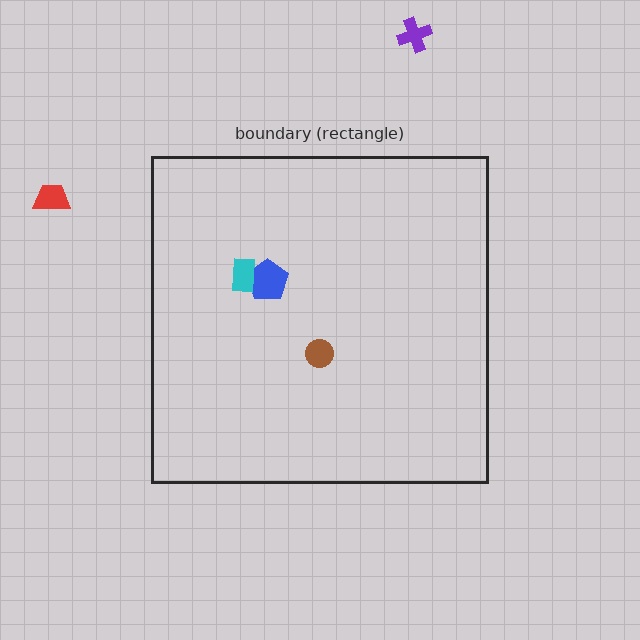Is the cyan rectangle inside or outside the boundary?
Inside.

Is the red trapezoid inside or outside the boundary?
Outside.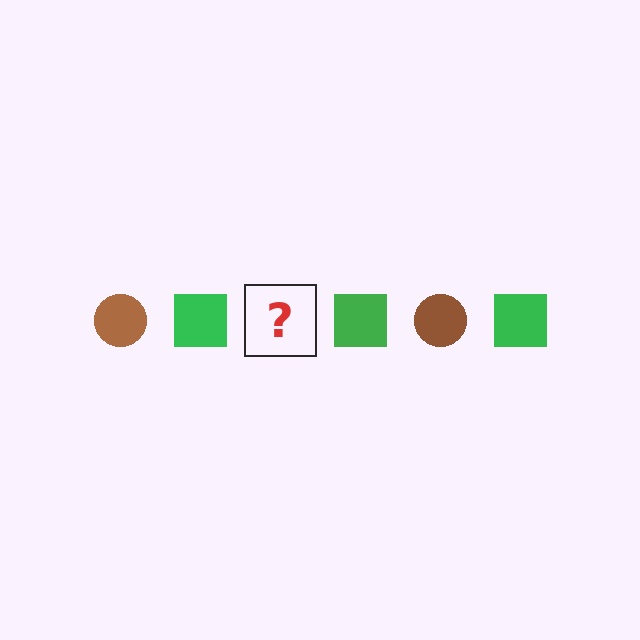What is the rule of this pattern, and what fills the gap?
The rule is that the pattern alternates between brown circle and green square. The gap should be filled with a brown circle.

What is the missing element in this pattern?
The missing element is a brown circle.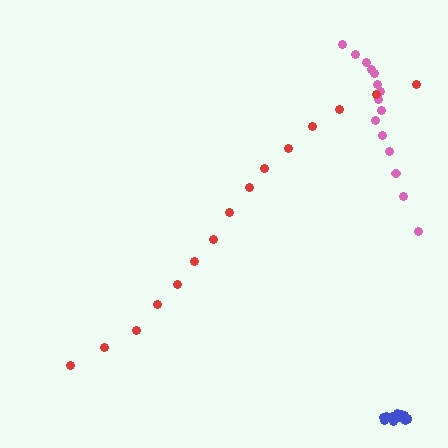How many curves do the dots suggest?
There are 3 distinct paths.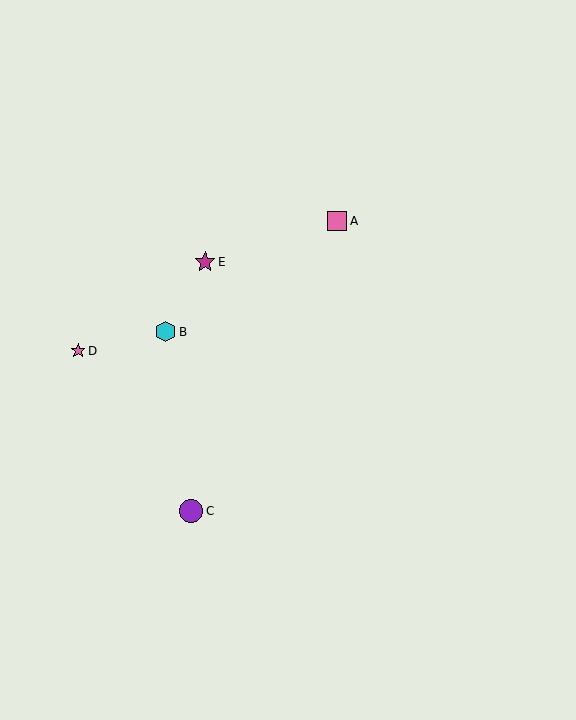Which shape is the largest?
The purple circle (labeled C) is the largest.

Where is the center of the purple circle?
The center of the purple circle is at (191, 511).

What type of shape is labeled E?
Shape E is a magenta star.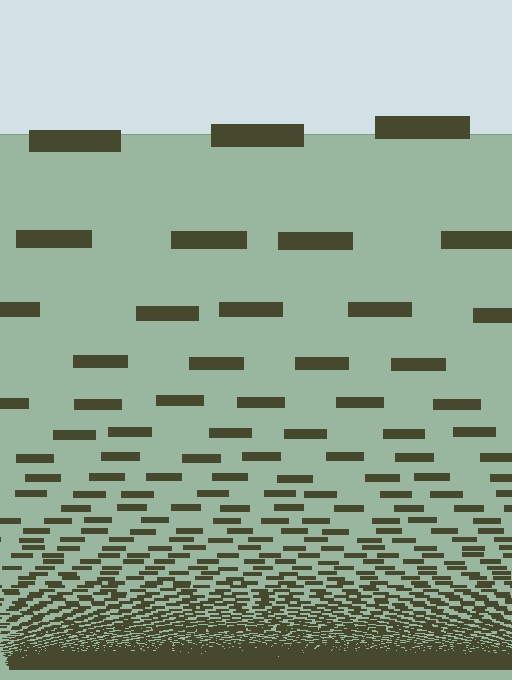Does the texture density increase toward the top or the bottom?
Density increases toward the bottom.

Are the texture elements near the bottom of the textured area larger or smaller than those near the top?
Smaller. The gradient is inverted — elements near the bottom are smaller and denser.